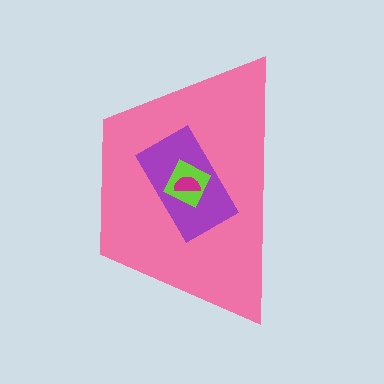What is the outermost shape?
The pink trapezoid.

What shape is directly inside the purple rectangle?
The lime diamond.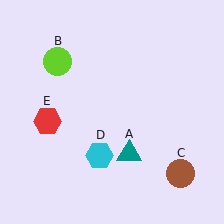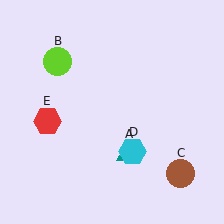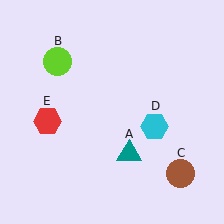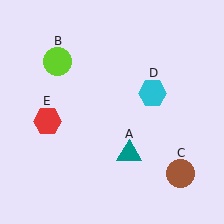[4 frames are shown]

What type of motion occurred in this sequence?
The cyan hexagon (object D) rotated counterclockwise around the center of the scene.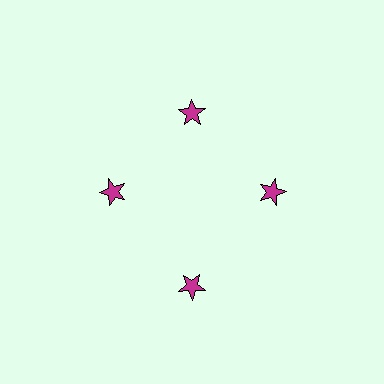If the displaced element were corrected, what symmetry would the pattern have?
It would have 4-fold rotational symmetry — the pattern would map onto itself every 90 degrees.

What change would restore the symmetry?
The symmetry would be restored by moving it inward, back onto the ring so that all 4 stars sit at equal angles and equal distance from the center.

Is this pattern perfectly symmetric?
No. The 4 magenta stars are arranged in a ring, but one element near the 6 o'clock position is pushed outward from the center, breaking the 4-fold rotational symmetry.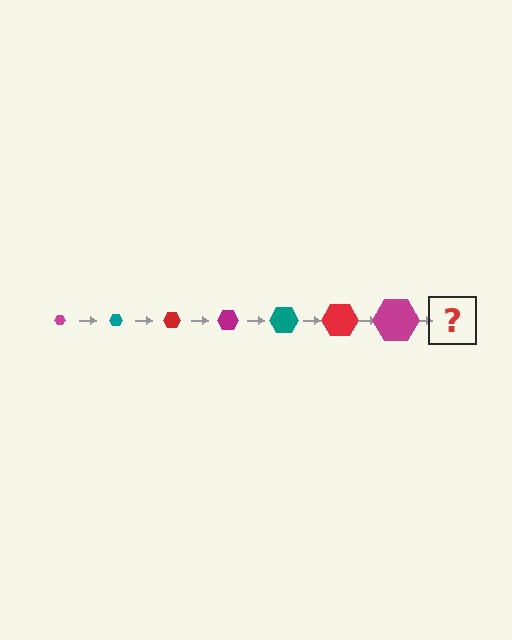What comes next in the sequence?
The next element should be a teal hexagon, larger than the previous one.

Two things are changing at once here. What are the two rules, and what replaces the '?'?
The two rules are that the hexagon grows larger each step and the color cycles through magenta, teal, and red. The '?' should be a teal hexagon, larger than the previous one.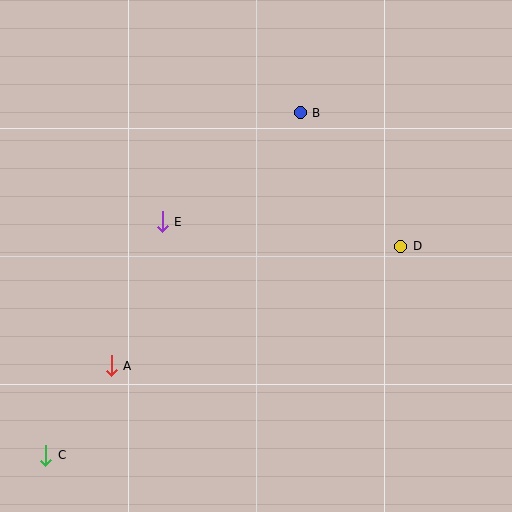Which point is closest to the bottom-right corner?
Point D is closest to the bottom-right corner.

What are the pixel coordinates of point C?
Point C is at (46, 455).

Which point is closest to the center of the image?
Point E at (162, 222) is closest to the center.